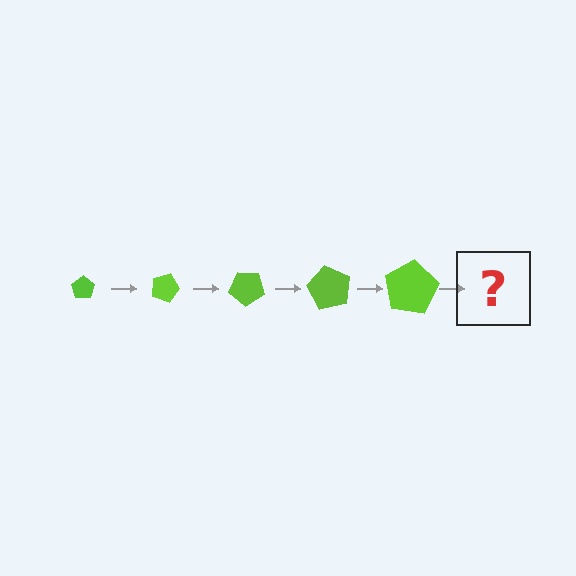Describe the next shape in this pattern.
It should be a pentagon, larger than the previous one and rotated 100 degrees from the start.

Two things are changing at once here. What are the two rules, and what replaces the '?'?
The two rules are that the pentagon grows larger each step and it rotates 20 degrees each step. The '?' should be a pentagon, larger than the previous one and rotated 100 degrees from the start.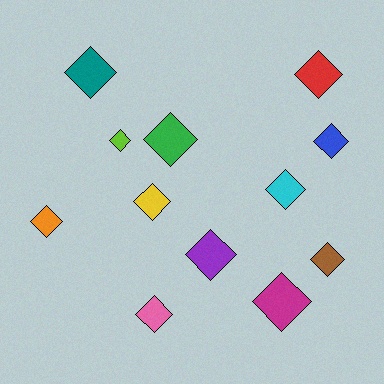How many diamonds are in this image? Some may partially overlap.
There are 12 diamonds.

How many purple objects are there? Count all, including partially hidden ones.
There is 1 purple object.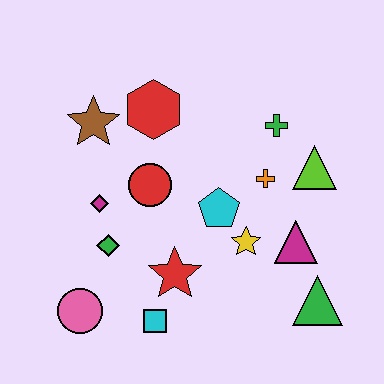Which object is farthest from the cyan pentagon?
The pink circle is farthest from the cyan pentagon.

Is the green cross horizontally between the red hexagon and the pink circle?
No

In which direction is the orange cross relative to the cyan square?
The orange cross is above the cyan square.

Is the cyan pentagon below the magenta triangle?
No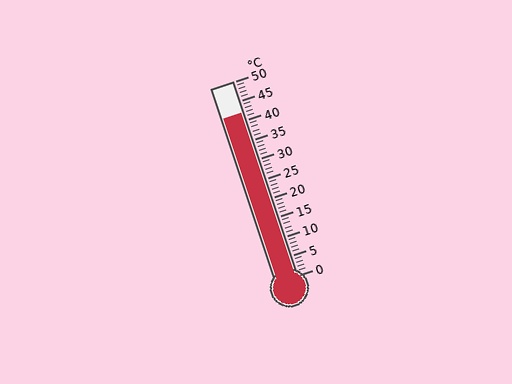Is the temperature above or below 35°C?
The temperature is above 35°C.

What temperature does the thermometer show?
The thermometer shows approximately 42°C.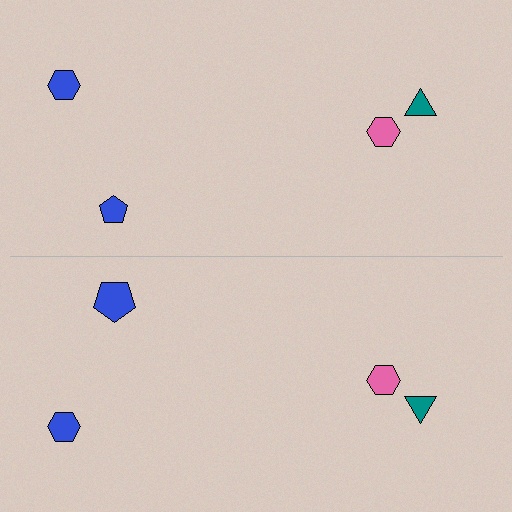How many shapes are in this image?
There are 8 shapes in this image.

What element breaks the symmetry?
The blue pentagon on the bottom side has a different size than its mirror counterpart.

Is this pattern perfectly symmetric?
No, the pattern is not perfectly symmetric. The blue pentagon on the bottom side has a different size than its mirror counterpart.